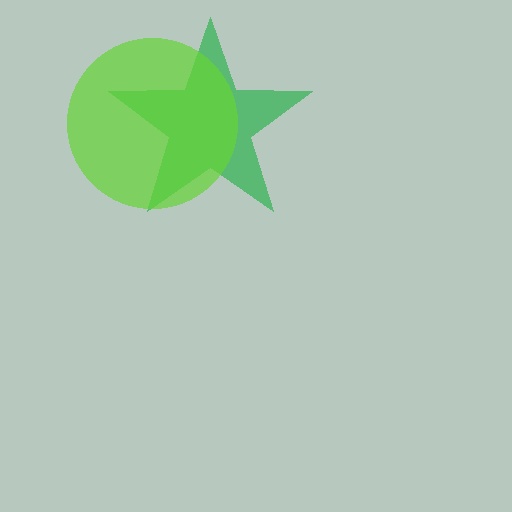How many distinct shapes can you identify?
There are 2 distinct shapes: a green star, a lime circle.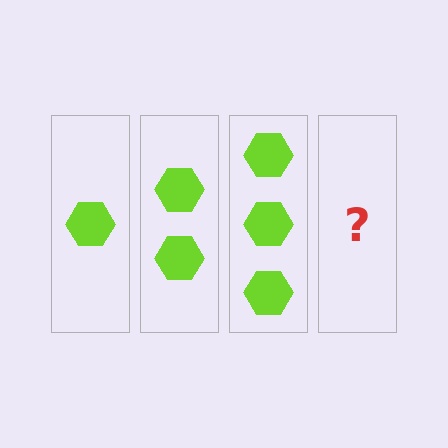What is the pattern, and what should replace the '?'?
The pattern is that each step adds one more hexagon. The '?' should be 4 hexagons.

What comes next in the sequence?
The next element should be 4 hexagons.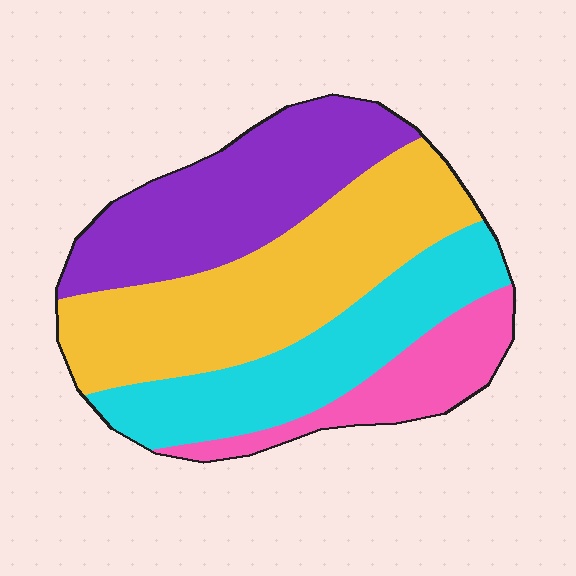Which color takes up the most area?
Yellow, at roughly 35%.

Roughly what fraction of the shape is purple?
Purple takes up about one quarter (1/4) of the shape.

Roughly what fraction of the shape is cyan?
Cyan covers roughly 25% of the shape.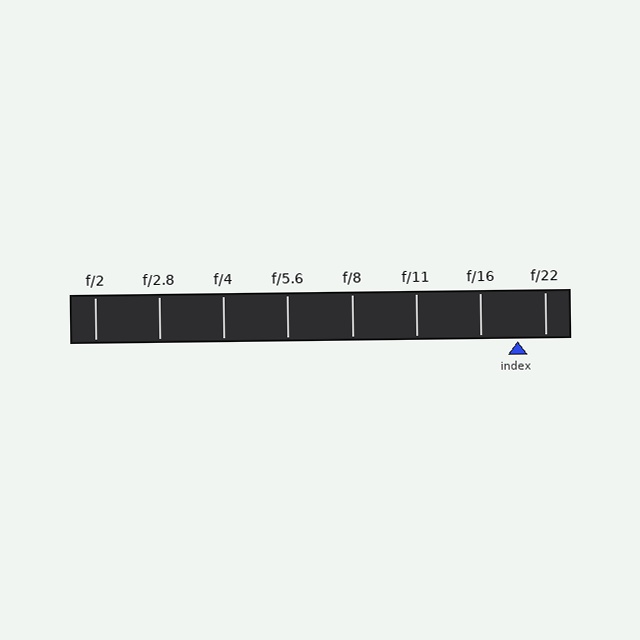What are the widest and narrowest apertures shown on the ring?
The widest aperture shown is f/2 and the narrowest is f/22.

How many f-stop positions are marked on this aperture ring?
There are 8 f-stop positions marked.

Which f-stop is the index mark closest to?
The index mark is closest to f/22.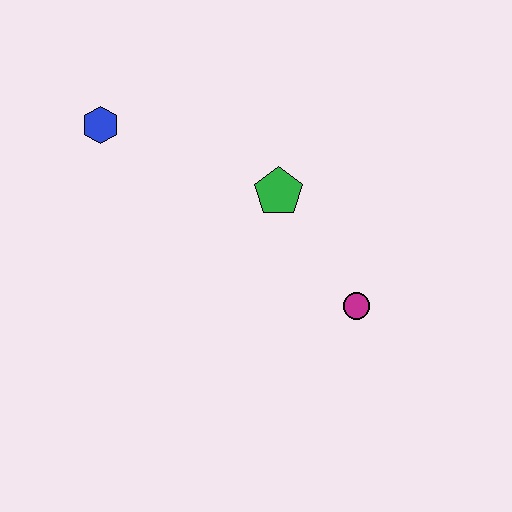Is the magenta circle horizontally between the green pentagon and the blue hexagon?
No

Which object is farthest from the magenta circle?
The blue hexagon is farthest from the magenta circle.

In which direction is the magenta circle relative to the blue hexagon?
The magenta circle is to the right of the blue hexagon.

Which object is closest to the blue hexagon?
The green pentagon is closest to the blue hexagon.